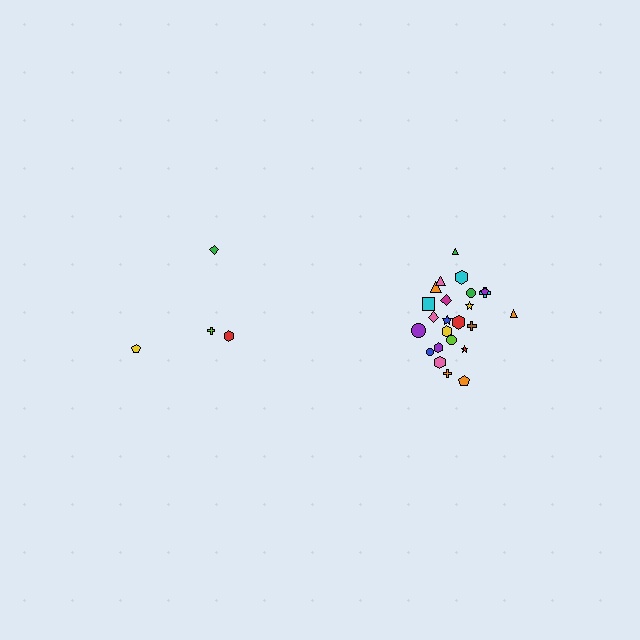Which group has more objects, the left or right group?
The right group.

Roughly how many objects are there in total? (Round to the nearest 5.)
Roughly 30 objects in total.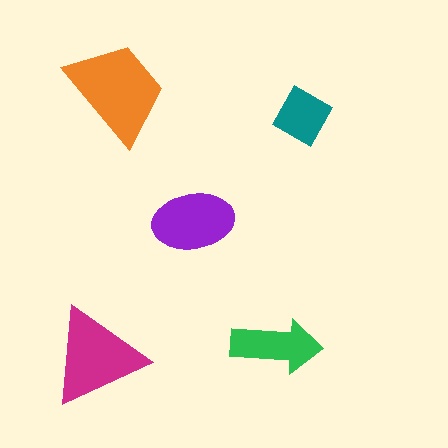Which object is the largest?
The orange trapezoid.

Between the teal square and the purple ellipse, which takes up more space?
The purple ellipse.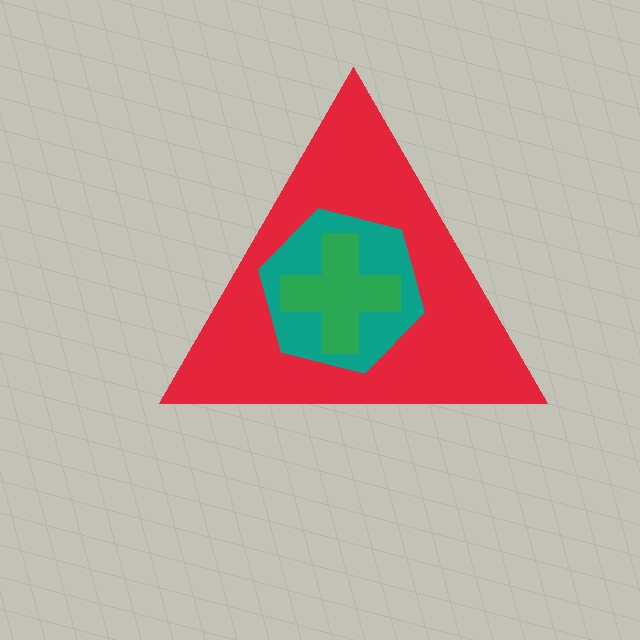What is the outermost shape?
The red triangle.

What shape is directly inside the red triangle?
The teal hexagon.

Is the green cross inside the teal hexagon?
Yes.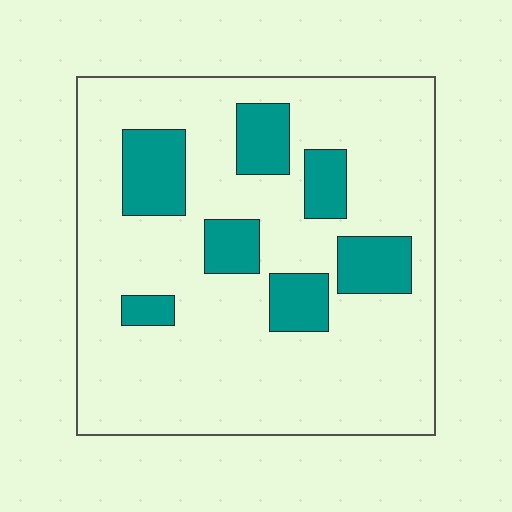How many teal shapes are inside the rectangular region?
7.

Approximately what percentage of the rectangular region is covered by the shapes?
Approximately 20%.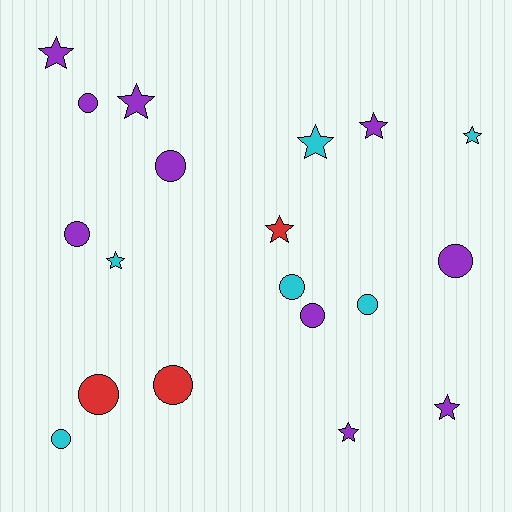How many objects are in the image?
There are 19 objects.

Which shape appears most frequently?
Circle, with 10 objects.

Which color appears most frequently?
Purple, with 10 objects.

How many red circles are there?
There are 2 red circles.